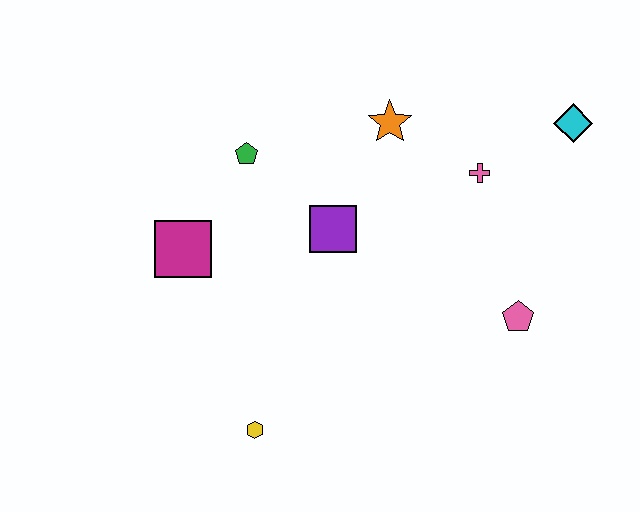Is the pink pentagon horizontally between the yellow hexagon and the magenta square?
No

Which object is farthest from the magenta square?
The cyan diamond is farthest from the magenta square.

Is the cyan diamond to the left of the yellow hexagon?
No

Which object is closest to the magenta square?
The green pentagon is closest to the magenta square.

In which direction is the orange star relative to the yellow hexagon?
The orange star is above the yellow hexagon.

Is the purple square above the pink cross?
No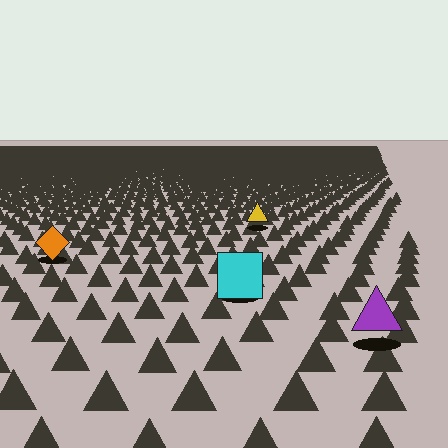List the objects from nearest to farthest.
From nearest to farthest: the purple triangle, the cyan square, the orange diamond, the yellow triangle.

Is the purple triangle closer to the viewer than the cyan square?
Yes. The purple triangle is closer — you can tell from the texture gradient: the ground texture is coarser near it.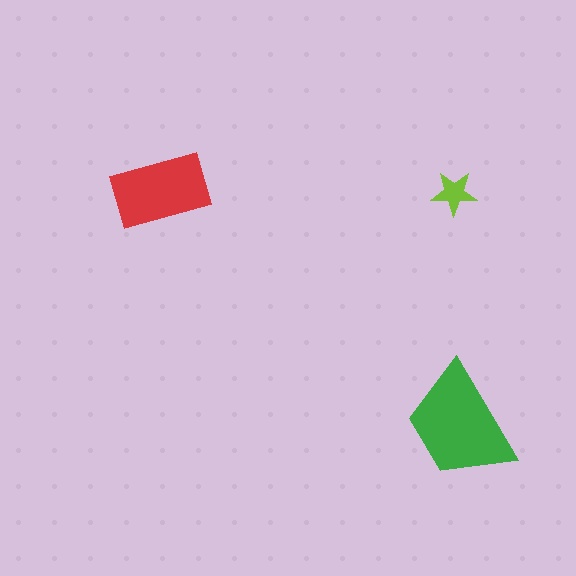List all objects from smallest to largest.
The lime star, the red rectangle, the green trapezoid.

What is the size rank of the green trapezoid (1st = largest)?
1st.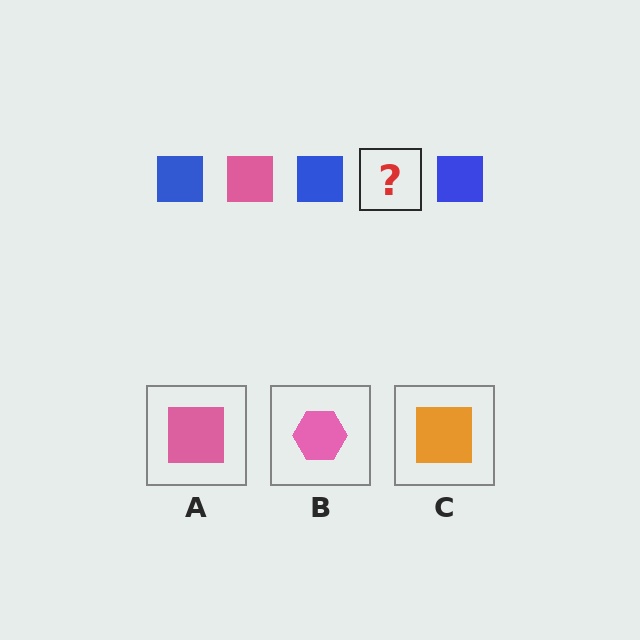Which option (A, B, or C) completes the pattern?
A.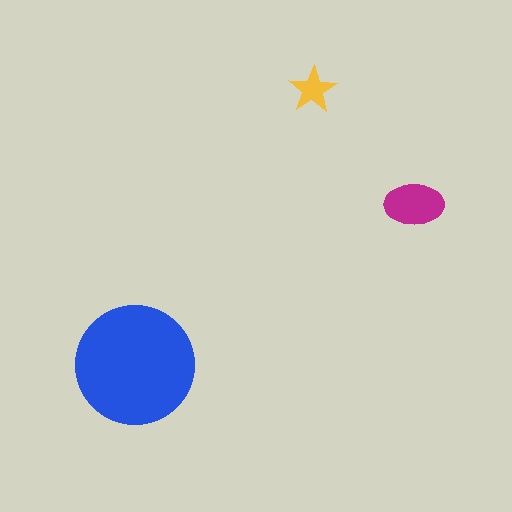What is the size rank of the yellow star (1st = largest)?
3rd.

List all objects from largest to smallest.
The blue circle, the magenta ellipse, the yellow star.